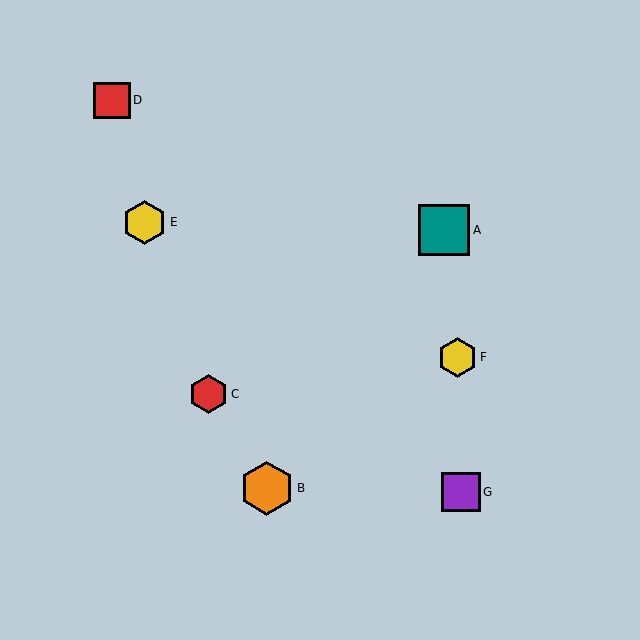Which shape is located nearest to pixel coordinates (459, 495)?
The purple square (labeled G) at (461, 492) is nearest to that location.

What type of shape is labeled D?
Shape D is a red square.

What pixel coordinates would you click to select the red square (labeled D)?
Click at (112, 100) to select the red square D.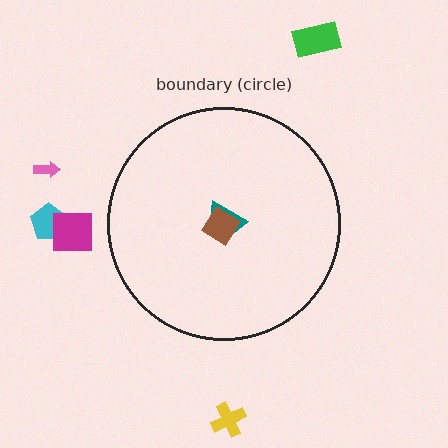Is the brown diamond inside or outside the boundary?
Inside.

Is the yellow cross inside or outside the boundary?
Outside.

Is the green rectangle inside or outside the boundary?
Outside.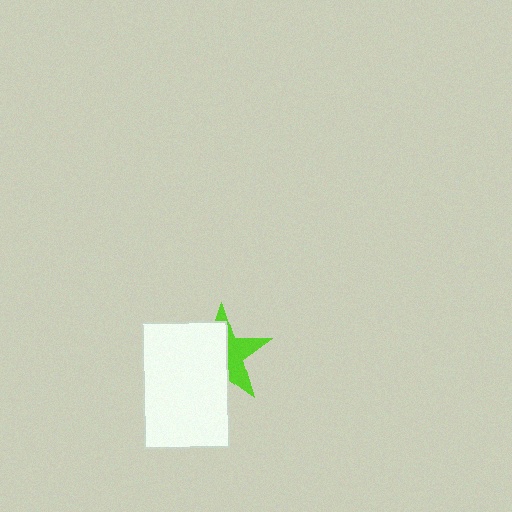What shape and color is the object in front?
The object in front is a white rectangle.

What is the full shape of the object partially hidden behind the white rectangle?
The partially hidden object is a lime star.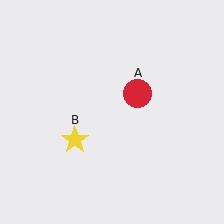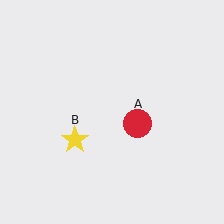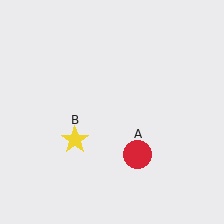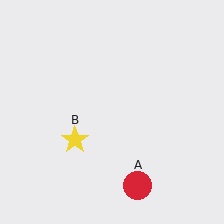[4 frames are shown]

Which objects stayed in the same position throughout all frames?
Yellow star (object B) remained stationary.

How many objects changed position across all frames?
1 object changed position: red circle (object A).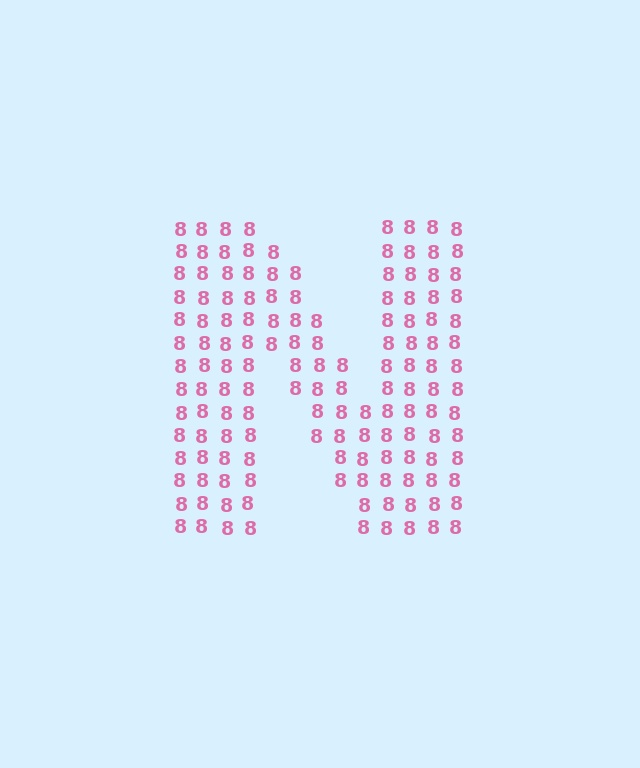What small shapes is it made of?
It is made of small digit 8's.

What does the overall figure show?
The overall figure shows the letter N.